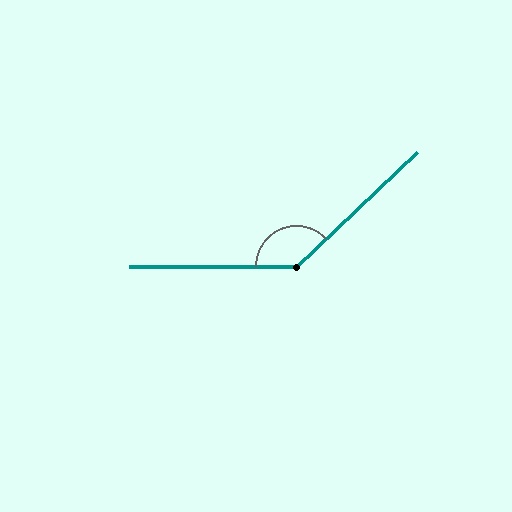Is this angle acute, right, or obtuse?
It is obtuse.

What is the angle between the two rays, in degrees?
Approximately 137 degrees.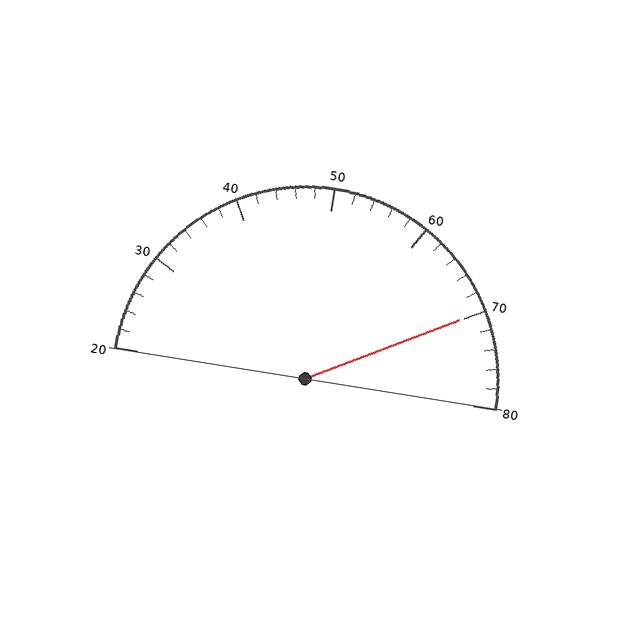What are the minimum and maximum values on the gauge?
The gauge ranges from 20 to 80.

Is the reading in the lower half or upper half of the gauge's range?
The reading is in the upper half of the range (20 to 80).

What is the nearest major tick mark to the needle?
The nearest major tick mark is 70.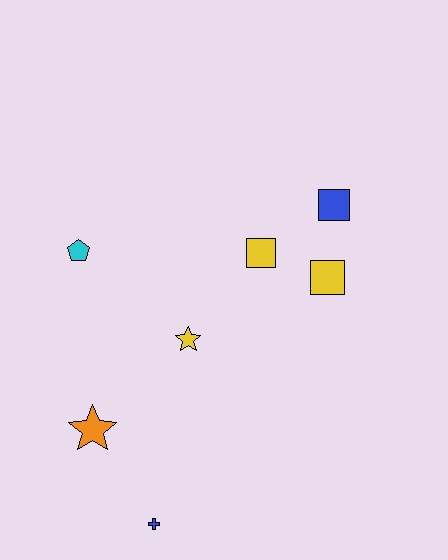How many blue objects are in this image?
There are 2 blue objects.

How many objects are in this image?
There are 7 objects.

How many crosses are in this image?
There is 1 cross.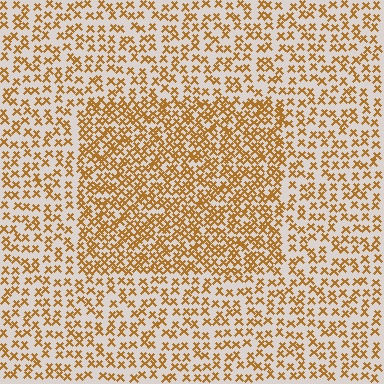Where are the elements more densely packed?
The elements are more densely packed inside the rectangle boundary.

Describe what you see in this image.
The image contains small brown elements arranged at two different densities. A rectangle-shaped region is visible where the elements are more densely packed than the surrounding area.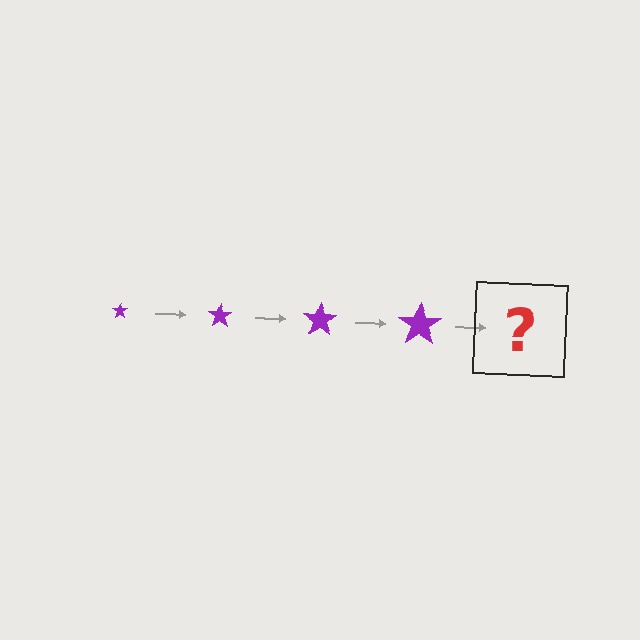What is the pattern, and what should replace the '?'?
The pattern is that the star gets progressively larger each step. The '?' should be a purple star, larger than the previous one.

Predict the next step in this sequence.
The next step is a purple star, larger than the previous one.